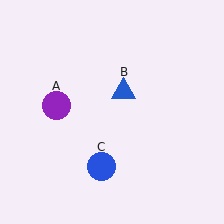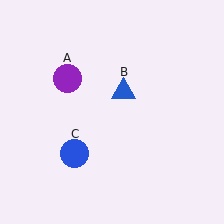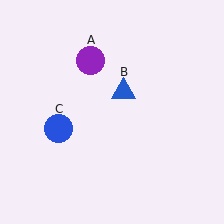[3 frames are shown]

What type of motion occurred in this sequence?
The purple circle (object A), blue circle (object C) rotated clockwise around the center of the scene.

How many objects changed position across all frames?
2 objects changed position: purple circle (object A), blue circle (object C).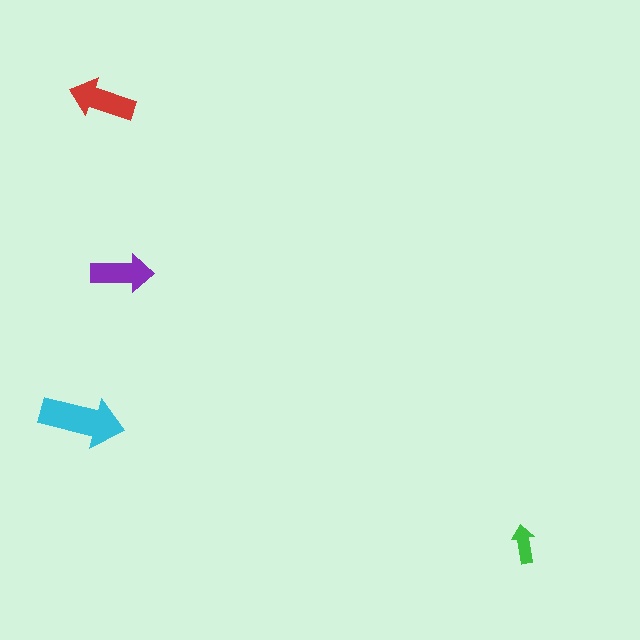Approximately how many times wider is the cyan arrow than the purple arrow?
About 1.5 times wider.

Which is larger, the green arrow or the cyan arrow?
The cyan one.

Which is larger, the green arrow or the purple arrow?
The purple one.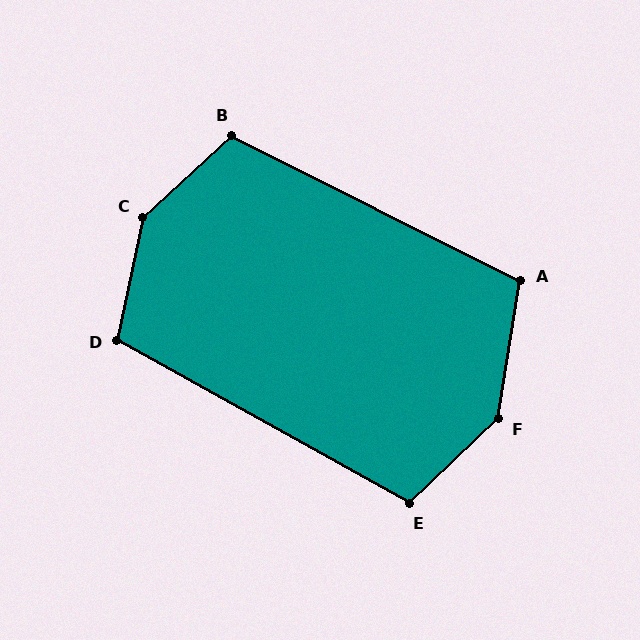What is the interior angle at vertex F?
Approximately 142 degrees (obtuse).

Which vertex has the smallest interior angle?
D, at approximately 107 degrees.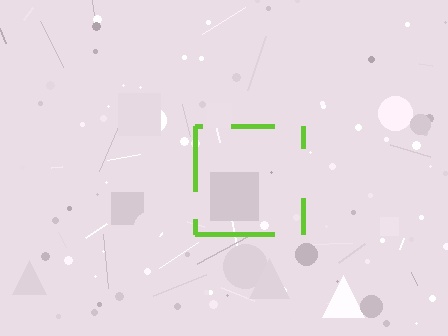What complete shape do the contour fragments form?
The contour fragments form a square.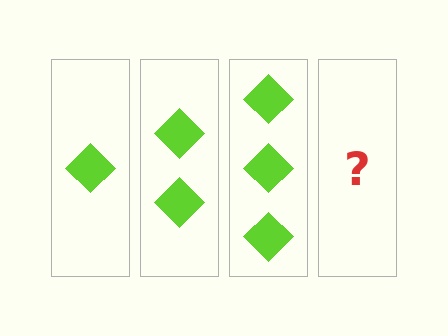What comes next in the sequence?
The next element should be 4 diamonds.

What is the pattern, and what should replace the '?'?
The pattern is that each step adds one more diamond. The '?' should be 4 diamonds.